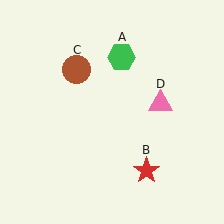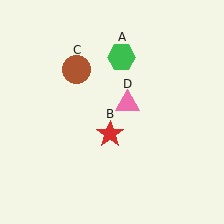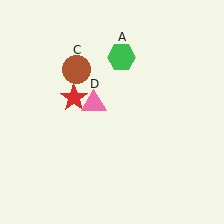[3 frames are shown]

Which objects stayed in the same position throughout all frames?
Green hexagon (object A) and brown circle (object C) remained stationary.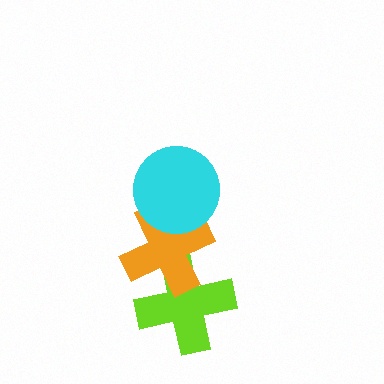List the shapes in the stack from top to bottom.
From top to bottom: the cyan circle, the orange cross, the lime cross.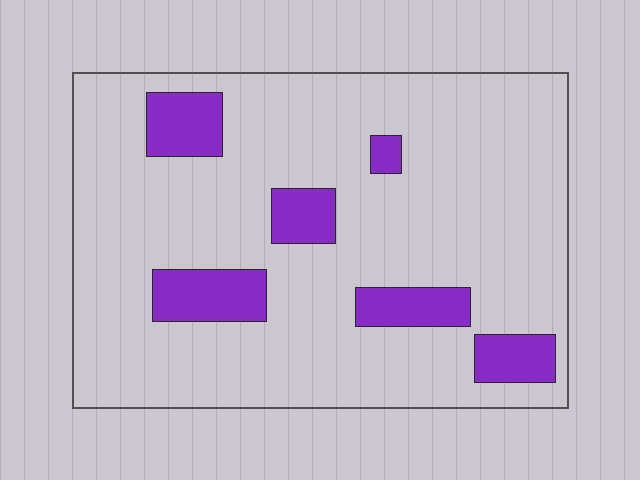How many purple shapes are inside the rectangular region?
6.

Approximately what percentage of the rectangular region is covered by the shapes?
Approximately 15%.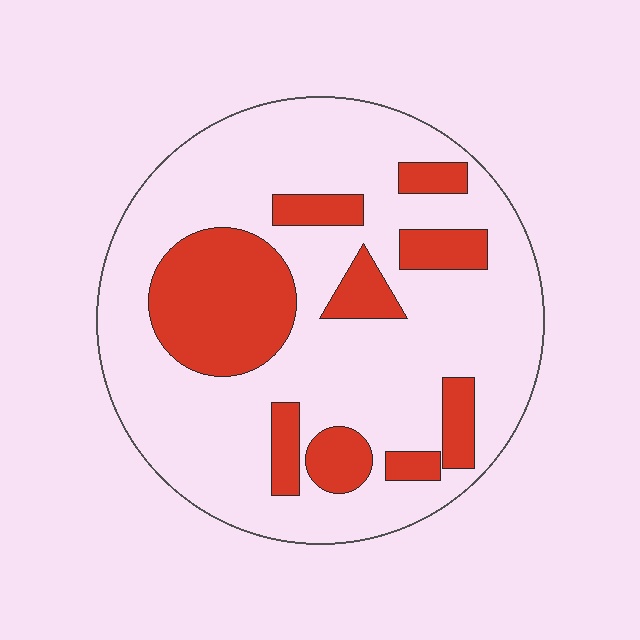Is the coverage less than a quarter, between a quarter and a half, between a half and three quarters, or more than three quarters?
Between a quarter and a half.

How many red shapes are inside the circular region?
9.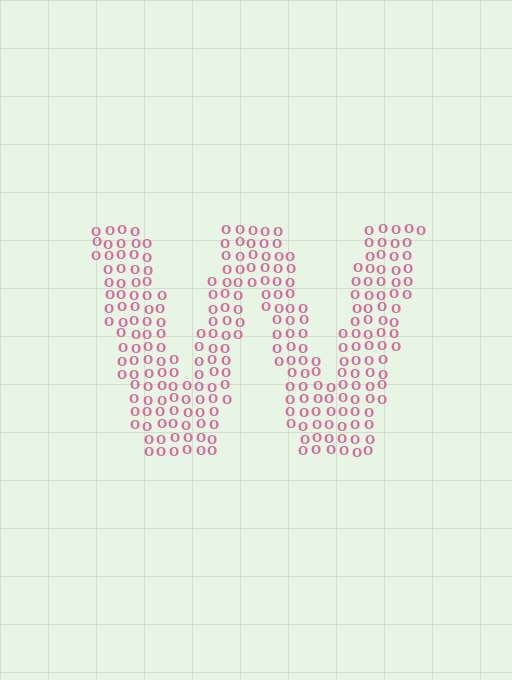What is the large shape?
The large shape is the letter W.